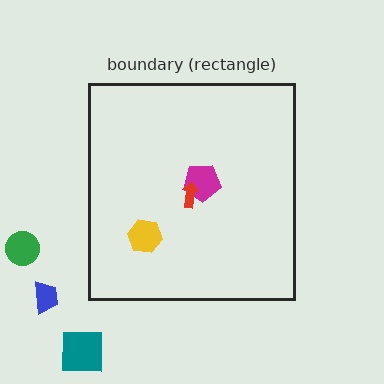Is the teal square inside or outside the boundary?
Outside.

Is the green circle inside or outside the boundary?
Outside.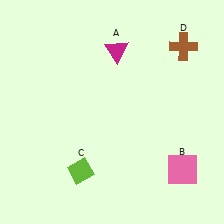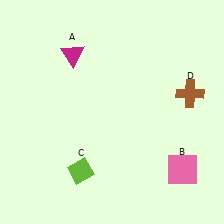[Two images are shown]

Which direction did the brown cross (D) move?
The brown cross (D) moved down.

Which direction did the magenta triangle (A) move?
The magenta triangle (A) moved left.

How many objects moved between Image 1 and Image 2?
2 objects moved between the two images.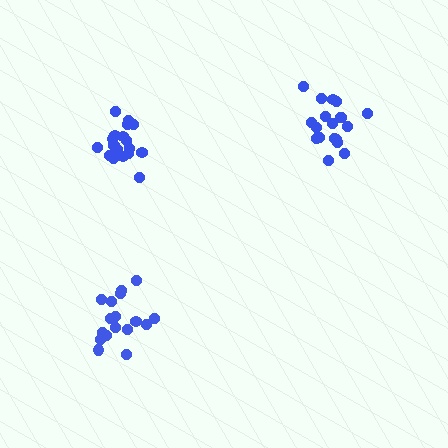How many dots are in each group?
Group 1: 20 dots, Group 2: 21 dots, Group 3: 17 dots (58 total).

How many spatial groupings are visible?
There are 3 spatial groupings.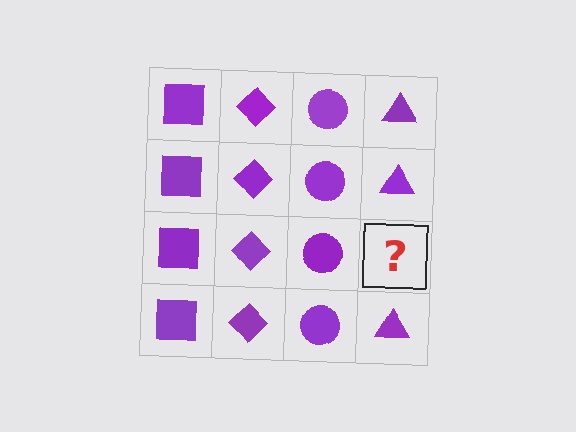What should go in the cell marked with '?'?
The missing cell should contain a purple triangle.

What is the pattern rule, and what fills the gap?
The rule is that each column has a consistent shape. The gap should be filled with a purple triangle.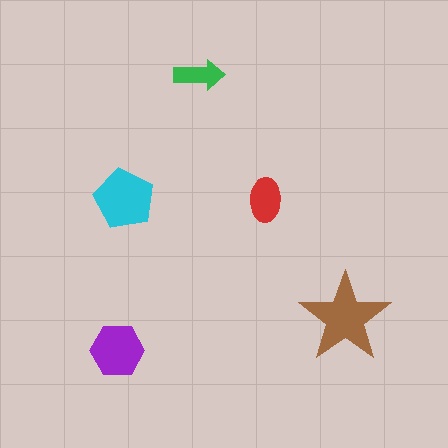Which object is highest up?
The green arrow is topmost.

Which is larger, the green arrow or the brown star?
The brown star.